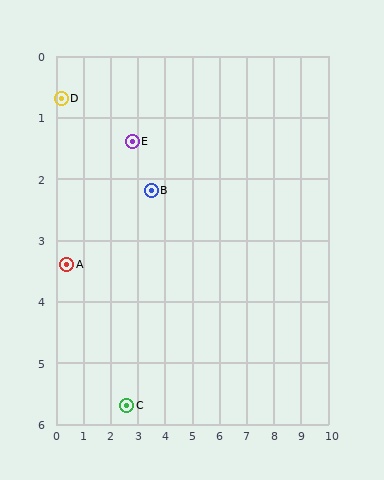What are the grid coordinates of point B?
Point B is at approximately (3.5, 2.2).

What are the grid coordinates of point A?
Point A is at approximately (0.4, 3.4).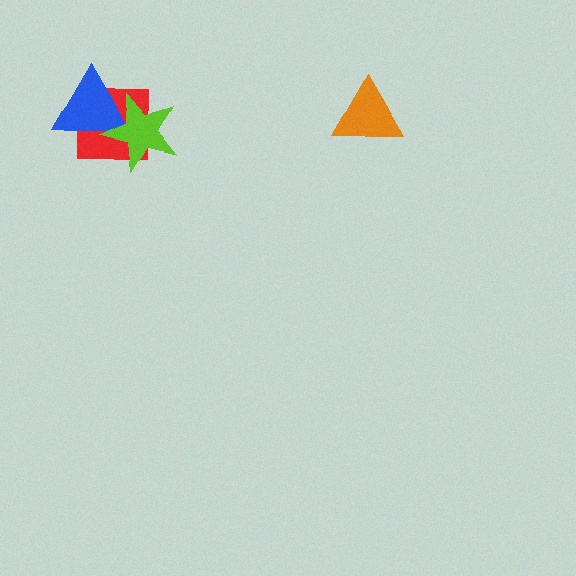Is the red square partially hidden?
Yes, it is partially covered by another shape.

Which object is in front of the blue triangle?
The lime star is in front of the blue triangle.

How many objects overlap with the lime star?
2 objects overlap with the lime star.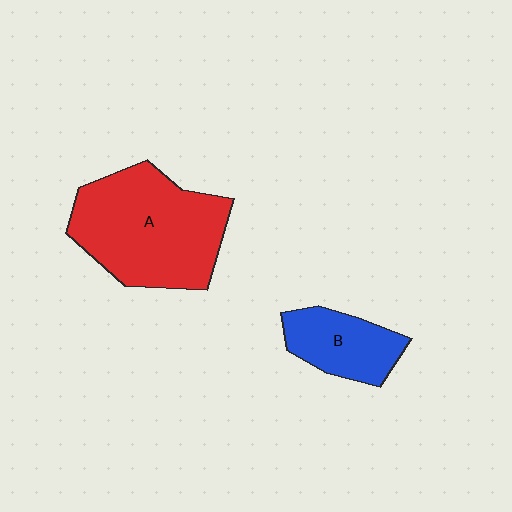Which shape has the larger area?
Shape A (red).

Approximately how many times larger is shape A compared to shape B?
Approximately 2.2 times.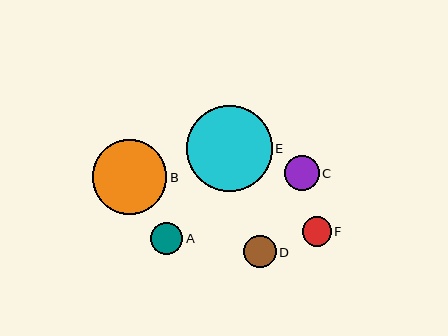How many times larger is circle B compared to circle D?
Circle B is approximately 2.3 times the size of circle D.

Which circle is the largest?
Circle E is the largest with a size of approximately 86 pixels.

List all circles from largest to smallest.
From largest to smallest: E, B, C, D, A, F.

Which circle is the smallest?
Circle F is the smallest with a size of approximately 29 pixels.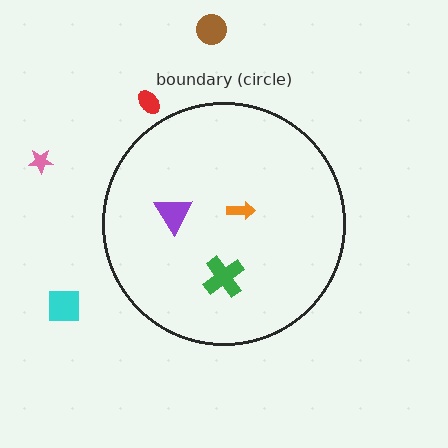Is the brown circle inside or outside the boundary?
Outside.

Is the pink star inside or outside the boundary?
Outside.